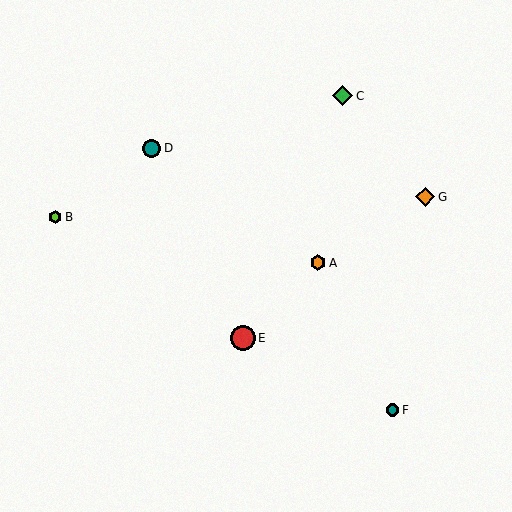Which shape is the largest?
The red circle (labeled E) is the largest.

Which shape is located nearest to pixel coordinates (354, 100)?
The green diamond (labeled C) at (343, 96) is nearest to that location.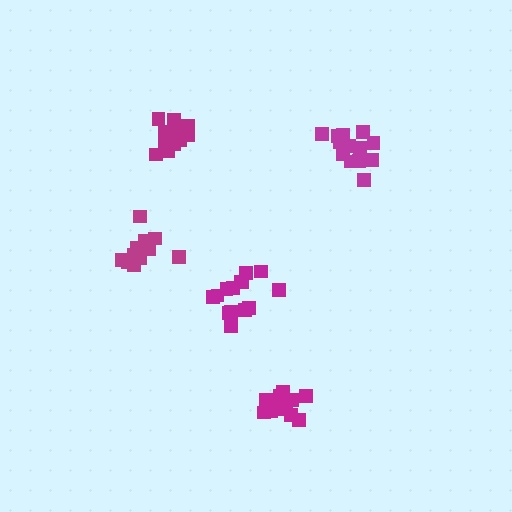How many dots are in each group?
Group 1: 13 dots, Group 2: 15 dots, Group 3: 14 dots, Group 4: 14 dots, Group 5: 13 dots (69 total).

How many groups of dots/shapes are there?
There are 5 groups.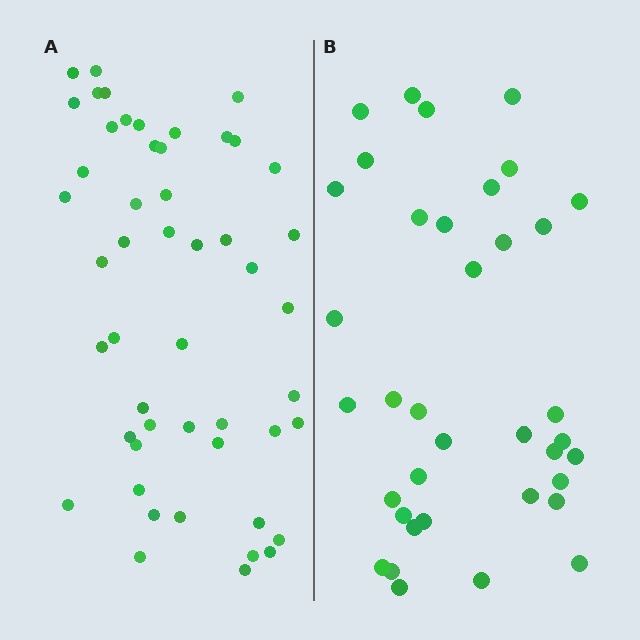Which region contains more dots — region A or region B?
Region A (the left region) has more dots.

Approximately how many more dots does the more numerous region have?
Region A has approximately 15 more dots than region B.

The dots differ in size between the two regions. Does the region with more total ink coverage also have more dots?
No. Region B has more total ink coverage because its dots are larger, but region A actually contains more individual dots. Total area can be misleading — the number of items is what matters here.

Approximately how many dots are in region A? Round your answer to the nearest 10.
About 50 dots.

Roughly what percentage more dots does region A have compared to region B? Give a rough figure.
About 35% more.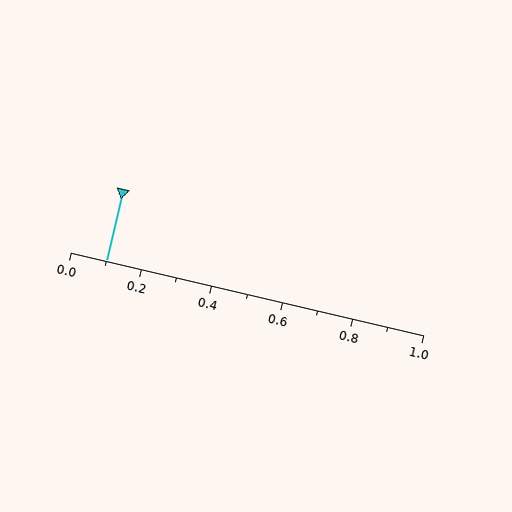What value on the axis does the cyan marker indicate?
The marker indicates approximately 0.1.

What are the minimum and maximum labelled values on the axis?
The axis runs from 0.0 to 1.0.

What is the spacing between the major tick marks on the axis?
The major ticks are spaced 0.2 apart.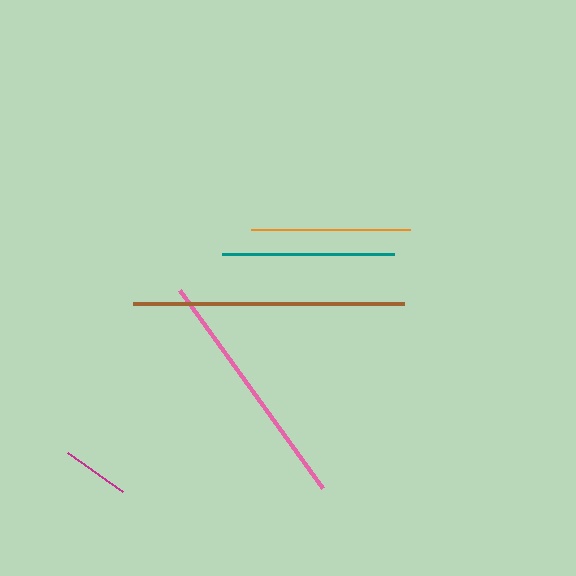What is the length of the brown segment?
The brown segment is approximately 271 pixels long.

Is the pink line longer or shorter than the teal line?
The pink line is longer than the teal line.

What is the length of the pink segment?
The pink segment is approximately 245 pixels long.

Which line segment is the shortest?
The magenta line is the shortest at approximately 67 pixels.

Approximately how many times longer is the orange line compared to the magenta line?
The orange line is approximately 2.4 times the length of the magenta line.